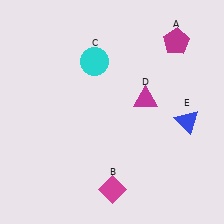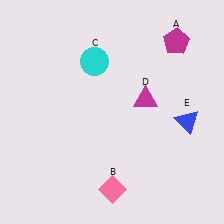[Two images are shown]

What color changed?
The diamond (B) changed from magenta in Image 1 to pink in Image 2.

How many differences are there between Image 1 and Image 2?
There is 1 difference between the two images.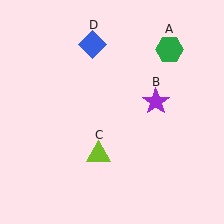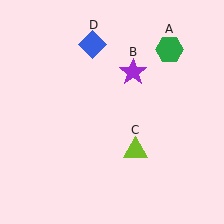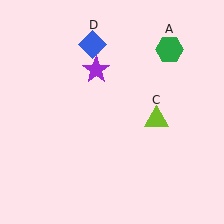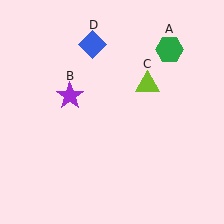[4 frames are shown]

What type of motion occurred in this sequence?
The purple star (object B), lime triangle (object C) rotated counterclockwise around the center of the scene.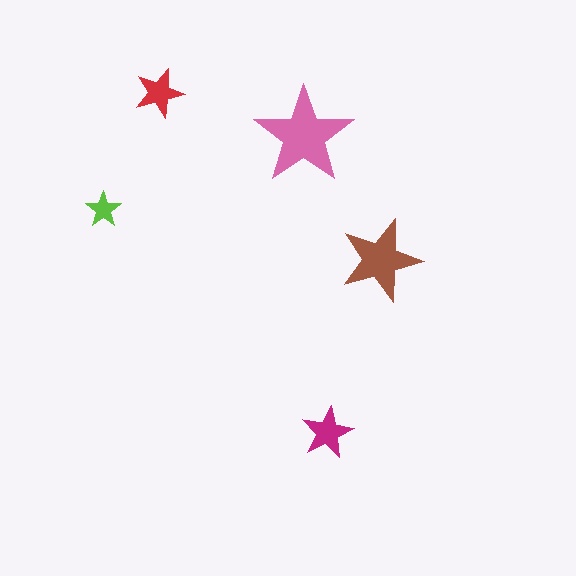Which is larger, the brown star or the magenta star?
The brown one.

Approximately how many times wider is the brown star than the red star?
About 1.5 times wider.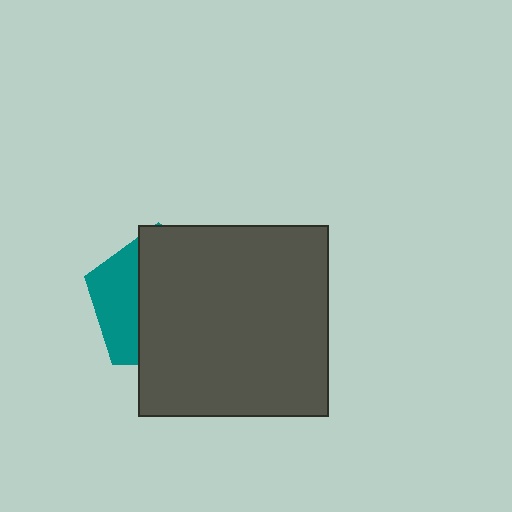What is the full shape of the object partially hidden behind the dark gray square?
The partially hidden object is a teal pentagon.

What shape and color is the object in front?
The object in front is a dark gray square.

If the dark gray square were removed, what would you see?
You would see the complete teal pentagon.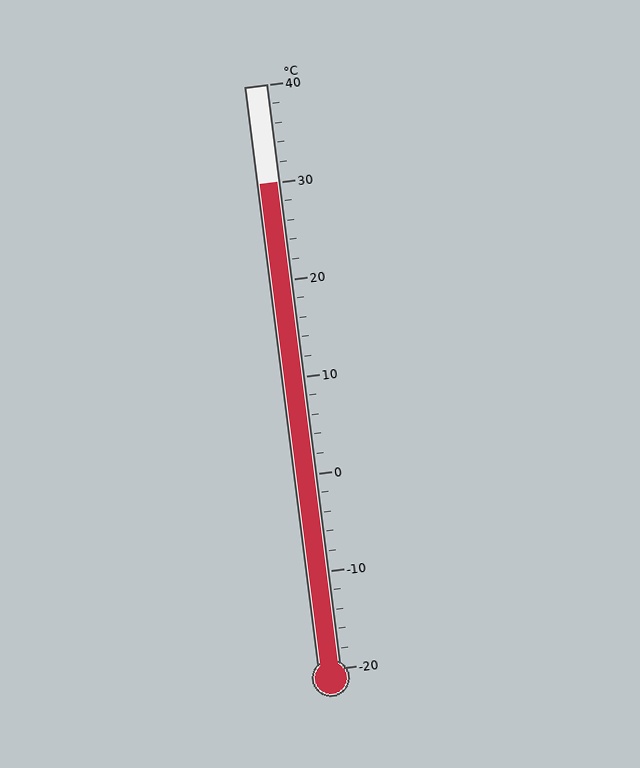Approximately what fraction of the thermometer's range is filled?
The thermometer is filled to approximately 85% of its range.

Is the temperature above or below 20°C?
The temperature is above 20°C.